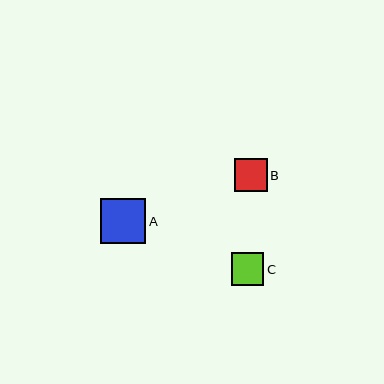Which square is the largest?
Square A is the largest with a size of approximately 45 pixels.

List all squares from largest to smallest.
From largest to smallest: A, B, C.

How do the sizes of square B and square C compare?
Square B and square C are approximately the same size.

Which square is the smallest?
Square C is the smallest with a size of approximately 33 pixels.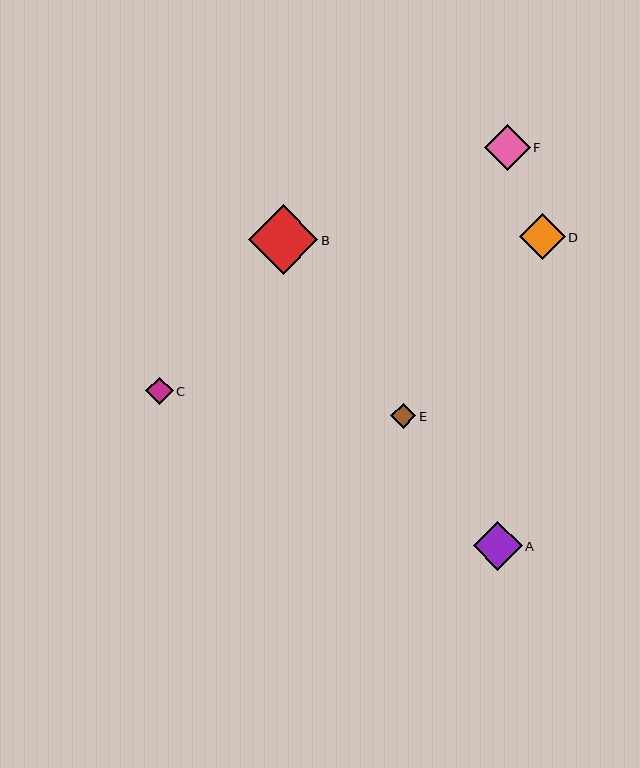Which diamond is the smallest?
Diamond E is the smallest with a size of approximately 25 pixels.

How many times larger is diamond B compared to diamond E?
Diamond B is approximately 2.8 times the size of diamond E.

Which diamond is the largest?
Diamond B is the largest with a size of approximately 70 pixels.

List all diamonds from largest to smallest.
From largest to smallest: B, A, F, D, C, E.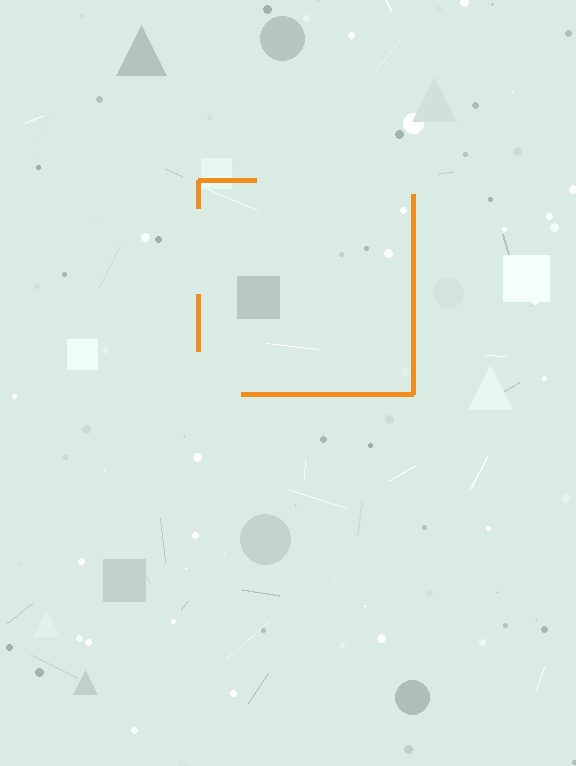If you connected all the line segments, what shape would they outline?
They would outline a square.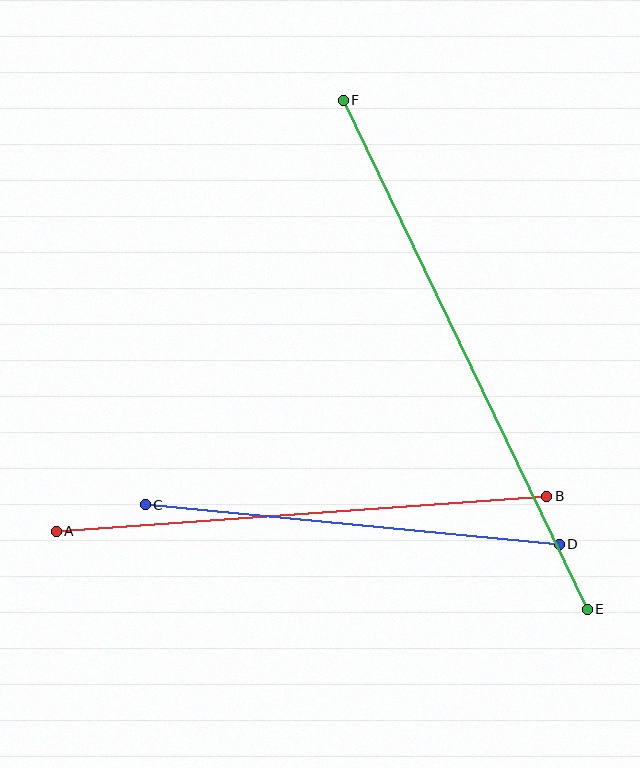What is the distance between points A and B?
The distance is approximately 492 pixels.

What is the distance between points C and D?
The distance is approximately 416 pixels.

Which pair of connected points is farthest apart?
Points E and F are farthest apart.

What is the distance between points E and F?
The distance is approximately 565 pixels.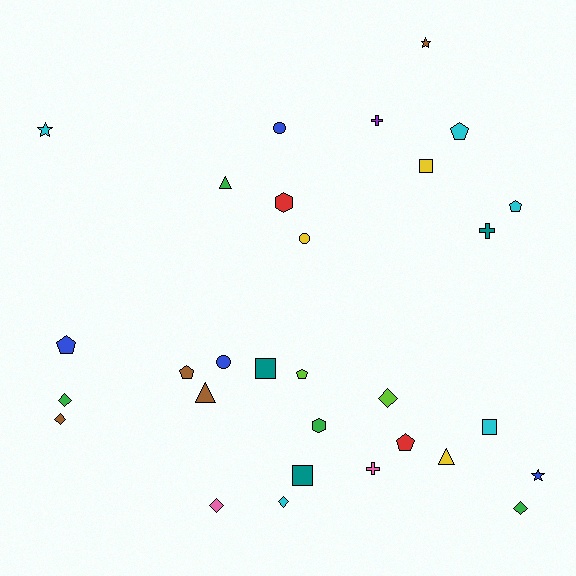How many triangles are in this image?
There are 3 triangles.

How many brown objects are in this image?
There are 4 brown objects.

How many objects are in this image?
There are 30 objects.